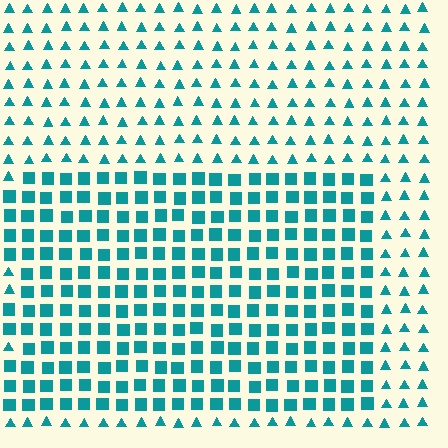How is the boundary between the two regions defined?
The boundary is defined by a change in element shape: squares inside vs. triangles outside. All elements share the same color and spacing.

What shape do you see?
I see a rectangle.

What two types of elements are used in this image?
The image uses squares inside the rectangle region and triangles outside it.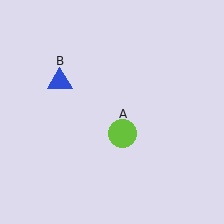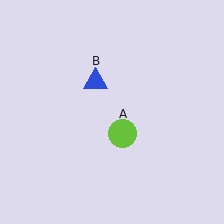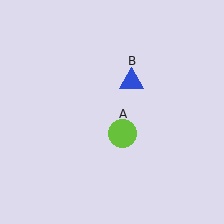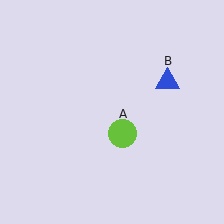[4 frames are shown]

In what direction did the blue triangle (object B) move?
The blue triangle (object B) moved right.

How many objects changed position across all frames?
1 object changed position: blue triangle (object B).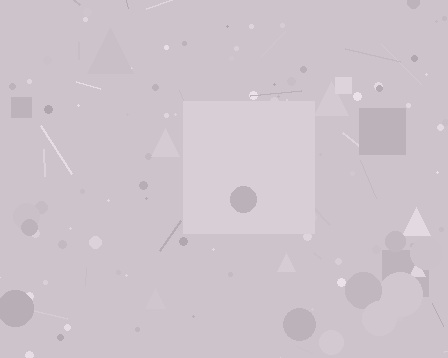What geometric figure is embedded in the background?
A square is embedded in the background.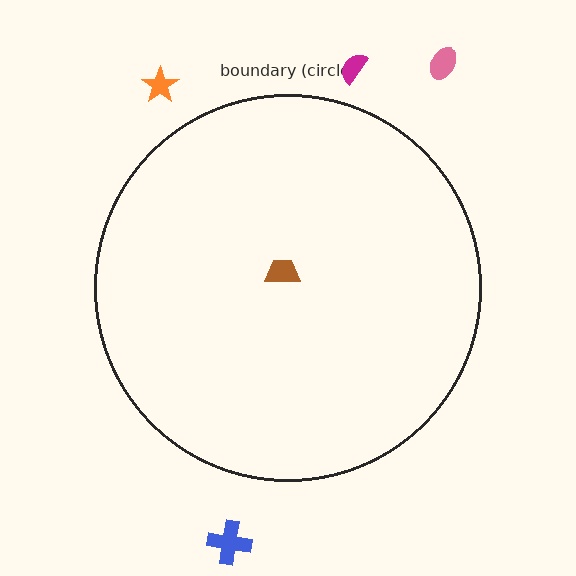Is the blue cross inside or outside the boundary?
Outside.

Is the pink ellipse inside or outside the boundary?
Outside.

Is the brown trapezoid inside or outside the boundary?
Inside.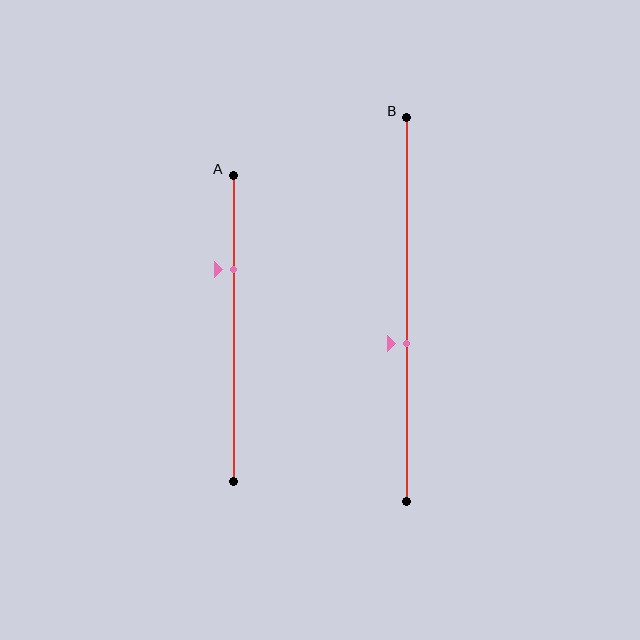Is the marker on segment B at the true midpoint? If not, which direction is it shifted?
No, the marker on segment B is shifted downward by about 9% of the segment length.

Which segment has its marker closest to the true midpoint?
Segment B has its marker closest to the true midpoint.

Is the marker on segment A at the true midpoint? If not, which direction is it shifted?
No, the marker on segment A is shifted upward by about 19% of the segment length.